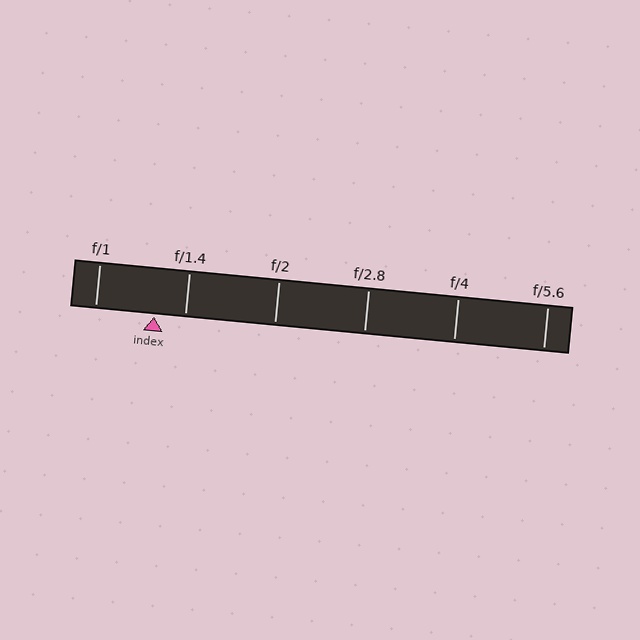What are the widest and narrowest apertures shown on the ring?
The widest aperture shown is f/1 and the narrowest is f/5.6.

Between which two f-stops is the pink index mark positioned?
The index mark is between f/1 and f/1.4.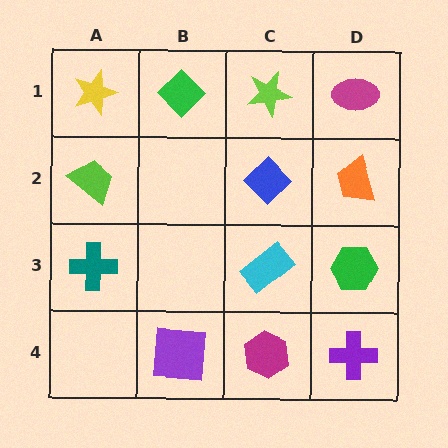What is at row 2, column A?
A lime trapezoid.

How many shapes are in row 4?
3 shapes.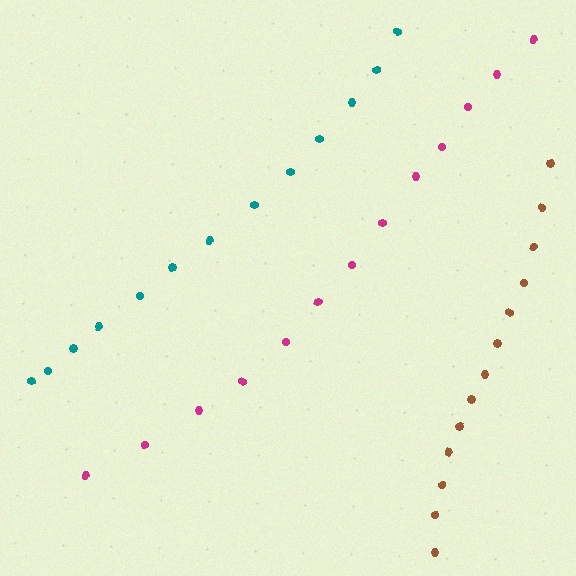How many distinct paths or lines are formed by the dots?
There are 3 distinct paths.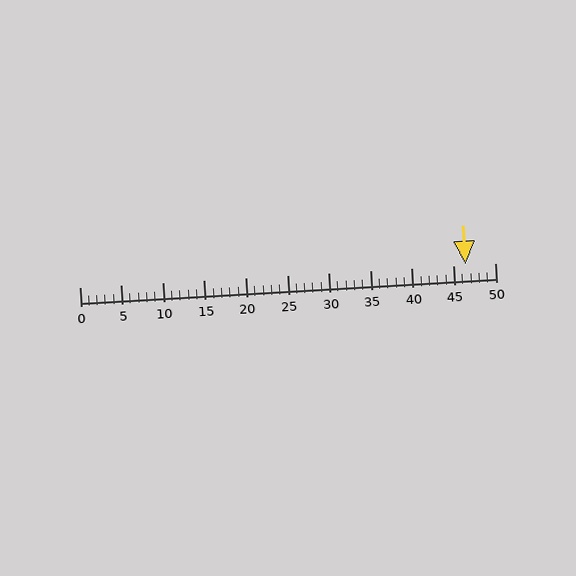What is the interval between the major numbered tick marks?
The major tick marks are spaced 5 units apart.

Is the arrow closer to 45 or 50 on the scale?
The arrow is closer to 45.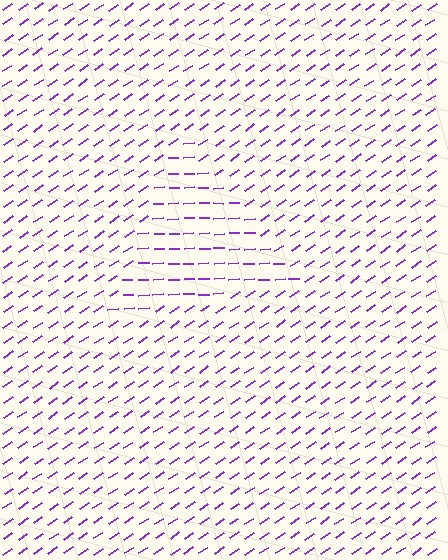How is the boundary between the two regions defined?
The boundary is defined purely by a change in line orientation (approximately 31 degrees difference). All lines are the same color and thickness.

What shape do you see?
I see a triangle.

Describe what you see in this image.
The image is filled with small purple line segments. A triangle region in the image has lines oriented differently from the surrounding lines, creating a visible texture boundary.